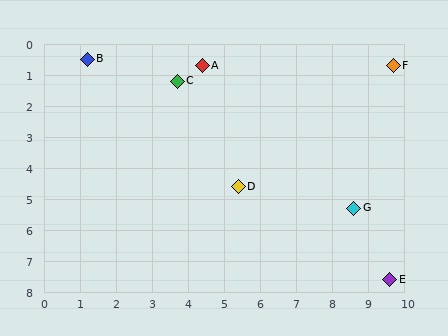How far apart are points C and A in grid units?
Points C and A are about 0.9 grid units apart.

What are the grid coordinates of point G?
Point G is at approximately (8.6, 5.3).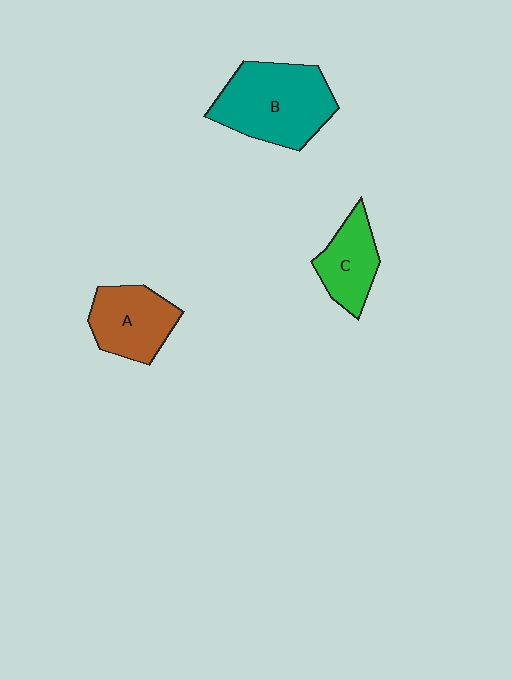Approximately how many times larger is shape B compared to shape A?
Approximately 1.5 times.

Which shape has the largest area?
Shape B (teal).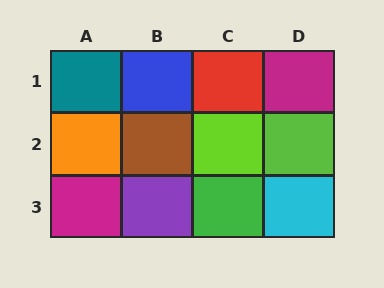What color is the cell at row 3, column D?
Cyan.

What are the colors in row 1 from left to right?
Teal, blue, red, magenta.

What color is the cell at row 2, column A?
Orange.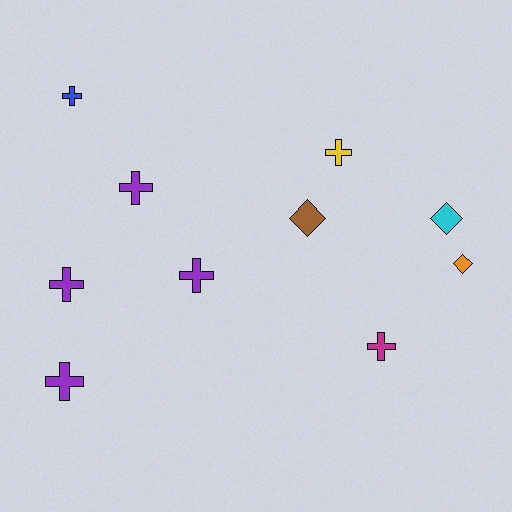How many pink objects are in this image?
There are no pink objects.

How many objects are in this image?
There are 10 objects.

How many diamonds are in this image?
There are 3 diamonds.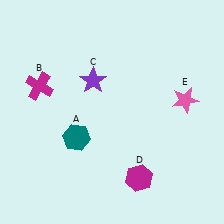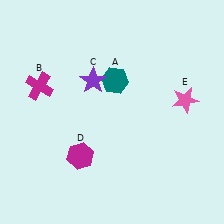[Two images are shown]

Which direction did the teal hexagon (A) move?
The teal hexagon (A) moved up.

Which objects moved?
The objects that moved are: the teal hexagon (A), the magenta hexagon (D).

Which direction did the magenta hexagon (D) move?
The magenta hexagon (D) moved left.